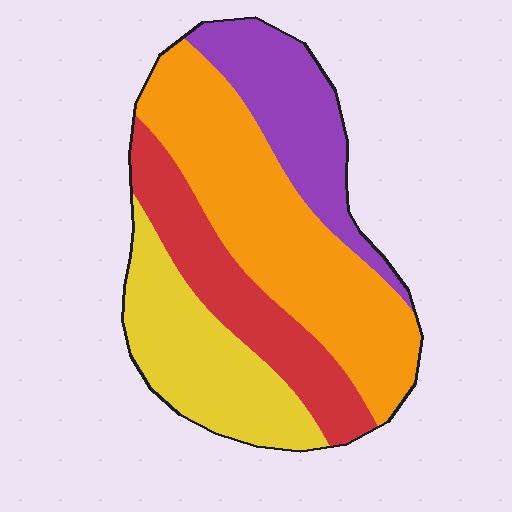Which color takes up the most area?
Orange, at roughly 40%.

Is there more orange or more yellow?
Orange.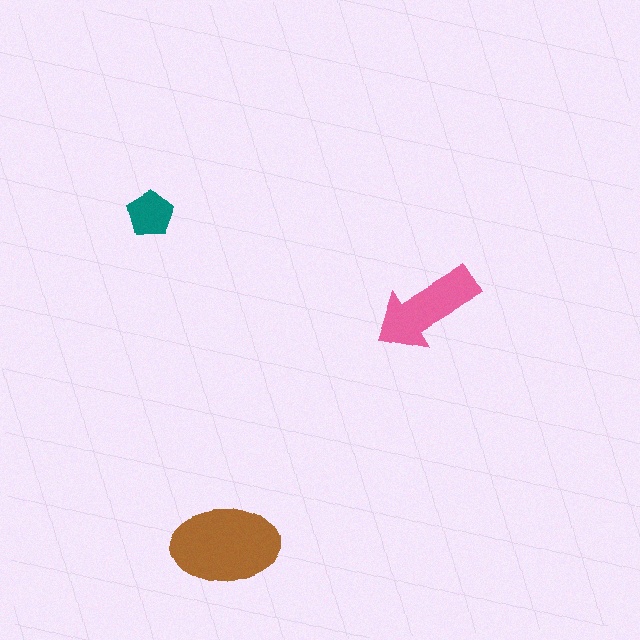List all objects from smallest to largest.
The teal pentagon, the pink arrow, the brown ellipse.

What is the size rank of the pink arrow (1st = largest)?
2nd.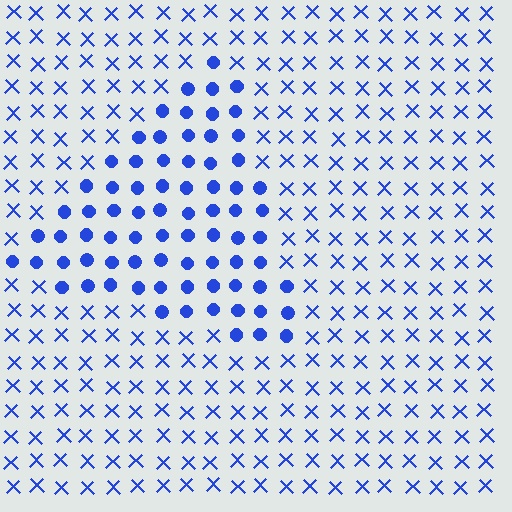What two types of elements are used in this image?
The image uses circles inside the triangle region and X marks outside it.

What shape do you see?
I see a triangle.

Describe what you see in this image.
The image is filled with small blue elements arranged in a uniform grid. A triangle-shaped region contains circles, while the surrounding area contains X marks. The boundary is defined purely by the change in element shape.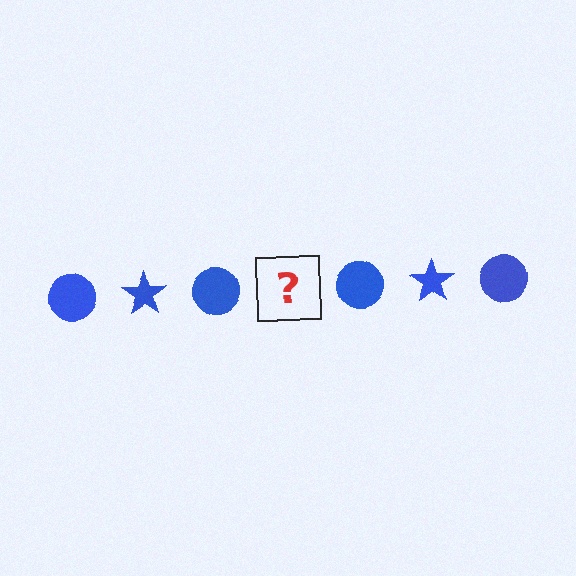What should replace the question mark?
The question mark should be replaced with a blue star.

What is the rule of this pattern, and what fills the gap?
The rule is that the pattern cycles through circle, star shapes in blue. The gap should be filled with a blue star.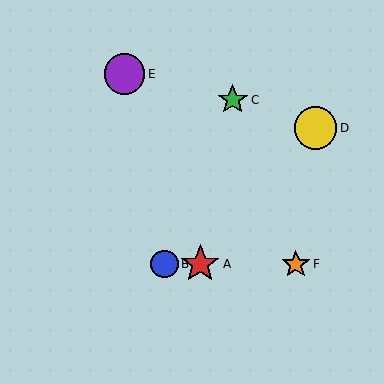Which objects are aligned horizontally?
Objects A, B, F are aligned horizontally.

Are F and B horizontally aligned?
Yes, both are at y≈264.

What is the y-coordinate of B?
Object B is at y≈264.